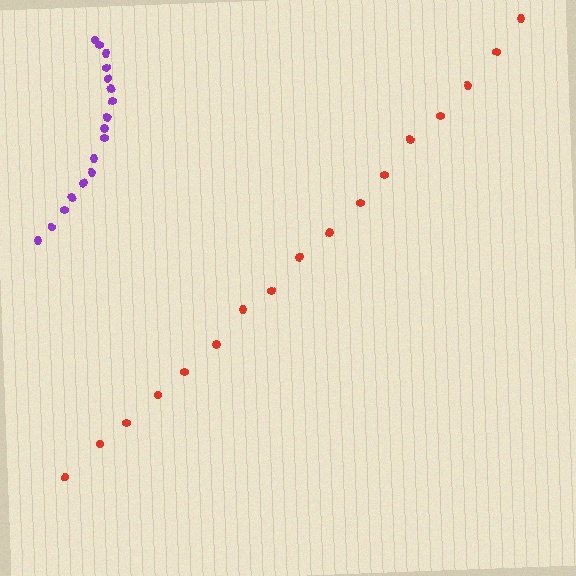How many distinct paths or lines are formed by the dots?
There are 2 distinct paths.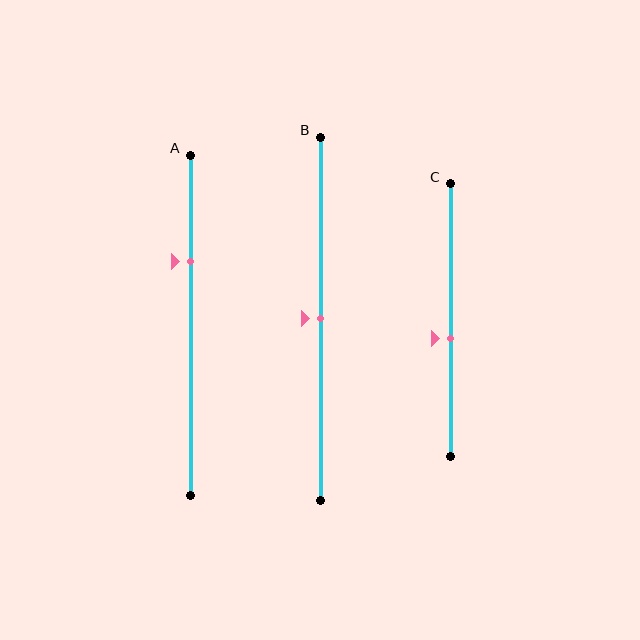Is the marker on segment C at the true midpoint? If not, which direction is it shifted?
No, the marker on segment C is shifted downward by about 7% of the segment length.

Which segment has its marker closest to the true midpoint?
Segment B has its marker closest to the true midpoint.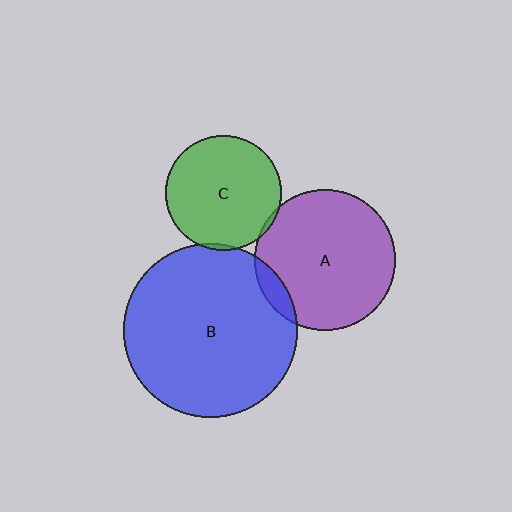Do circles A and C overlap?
Yes.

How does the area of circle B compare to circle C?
Approximately 2.3 times.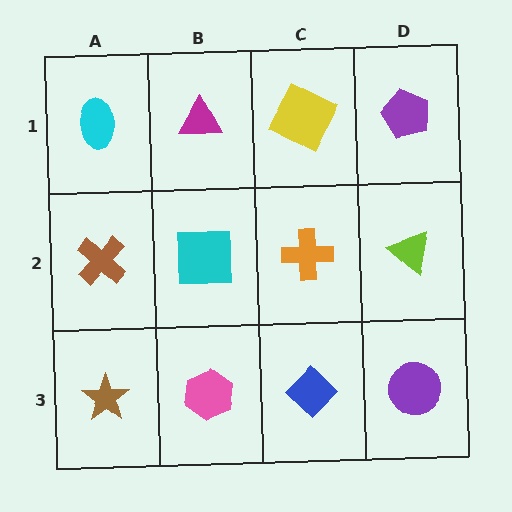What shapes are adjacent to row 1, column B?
A cyan square (row 2, column B), a cyan ellipse (row 1, column A), a yellow square (row 1, column C).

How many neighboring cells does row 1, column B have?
3.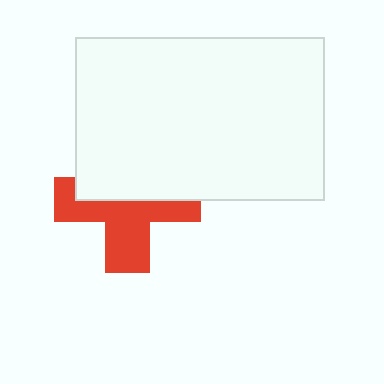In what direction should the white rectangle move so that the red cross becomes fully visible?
The white rectangle should move up. That is the shortest direction to clear the overlap and leave the red cross fully visible.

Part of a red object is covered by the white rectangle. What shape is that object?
It is a cross.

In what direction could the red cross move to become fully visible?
The red cross could move down. That would shift it out from behind the white rectangle entirely.